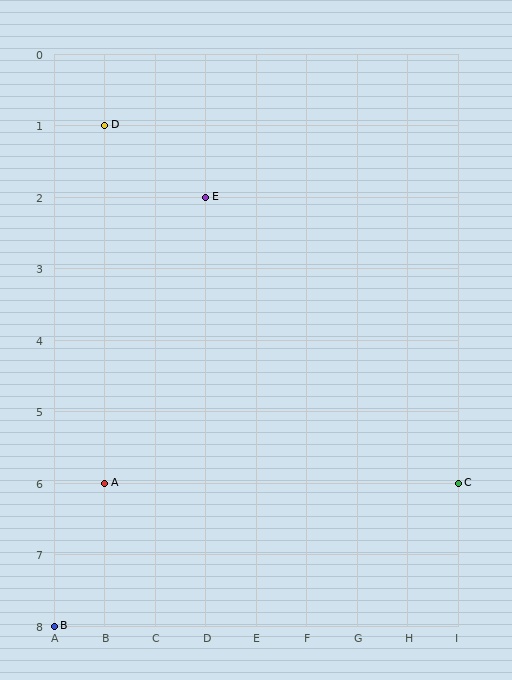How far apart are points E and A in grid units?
Points E and A are 2 columns and 4 rows apart (about 4.5 grid units diagonally).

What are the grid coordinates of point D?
Point D is at grid coordinates (B, 1).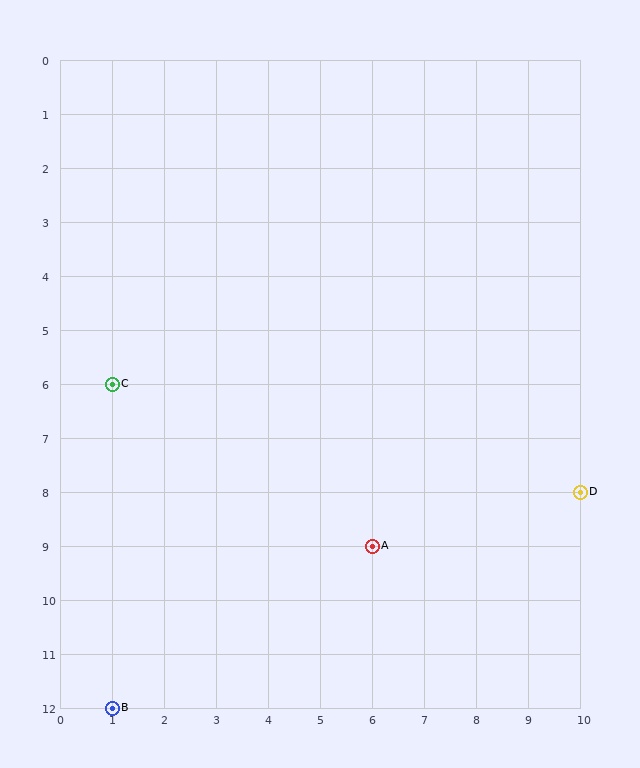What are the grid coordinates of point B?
Point B is at grid coordinates (1, 12).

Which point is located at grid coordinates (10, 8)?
Point D is at (10, 8).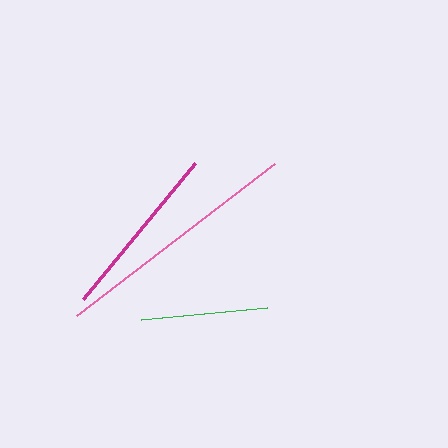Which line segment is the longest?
The pink line is the longest at approximately 249 pixels.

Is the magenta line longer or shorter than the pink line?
The pink line is longer than the magenta line.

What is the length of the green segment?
The green segment is approximately 126 pixels long.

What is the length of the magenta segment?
The magenta segment is approximately 176 pixels long.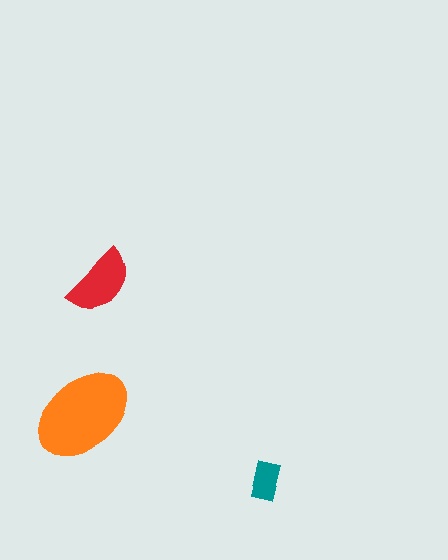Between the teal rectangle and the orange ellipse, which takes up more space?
The orange ellipse.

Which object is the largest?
The orange ellipse.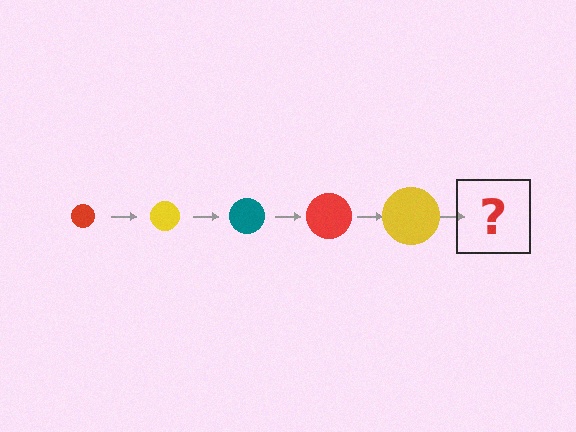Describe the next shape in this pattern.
It should be a teal circle, larger than the previous one.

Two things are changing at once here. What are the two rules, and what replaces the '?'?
The two rules are that the circle grows larger each step and the color cycles through red, yellow, and teal. The '?' should be a teal circle, larger than the previous one.